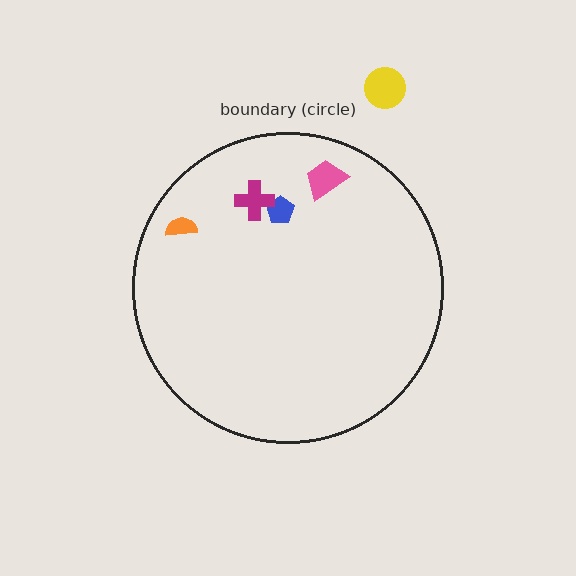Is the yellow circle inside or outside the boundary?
Outside.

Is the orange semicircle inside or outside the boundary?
Inside.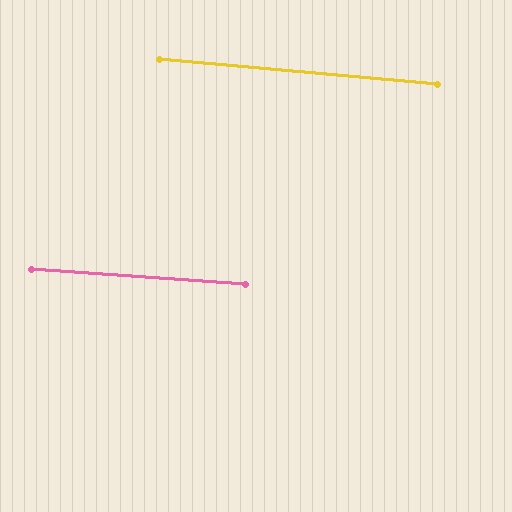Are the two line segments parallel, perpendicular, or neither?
Parallel — their directions differ by only 1.1°.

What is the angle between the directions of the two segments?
Approximately 1 degree.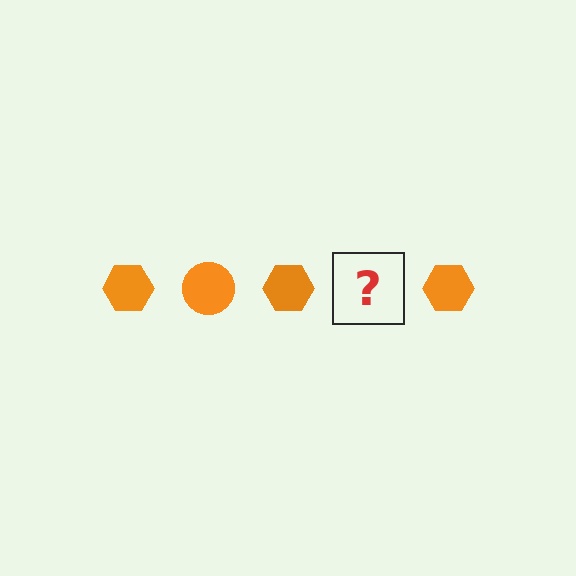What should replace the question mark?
The question mark should be replaced with an orange circle.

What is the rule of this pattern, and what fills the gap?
The rule is that the pattern cycles through hexagon, circle shapes in orange. The gap should be filled with an orange circle.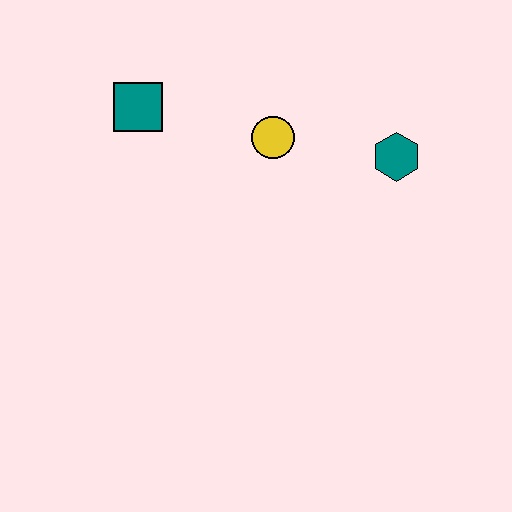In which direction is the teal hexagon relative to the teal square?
The teal hexagon is to the right of the teal square.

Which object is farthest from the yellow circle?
The teal square is farthest from the yellow circle.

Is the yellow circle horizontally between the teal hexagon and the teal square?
Yes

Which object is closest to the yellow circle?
The teal hexagon is closest to the yellow circle.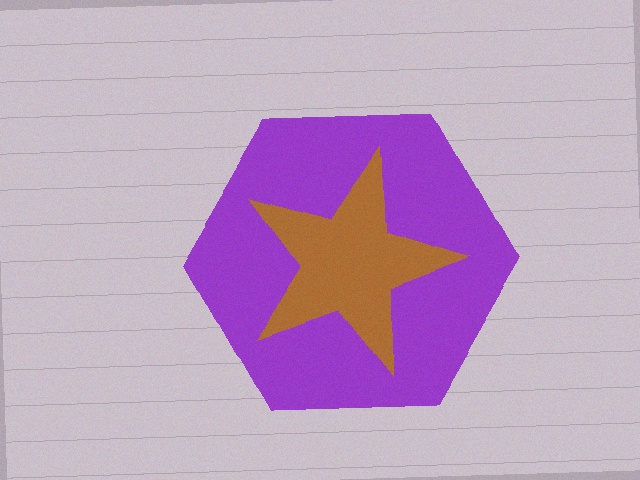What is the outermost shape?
The purple hexagon.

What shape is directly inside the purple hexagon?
The brown star.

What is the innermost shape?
The brown star.